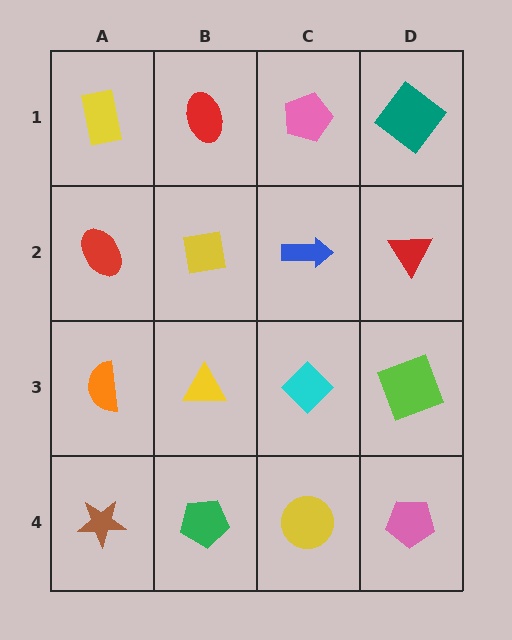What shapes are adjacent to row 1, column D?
A red triangle (row 2, column D), a pink pentagon (row 1, column C).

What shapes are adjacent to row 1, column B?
A yellow square (row 2, column B), a yellow rectangle (row 1, column A), a pink pentagon (row 1, column C).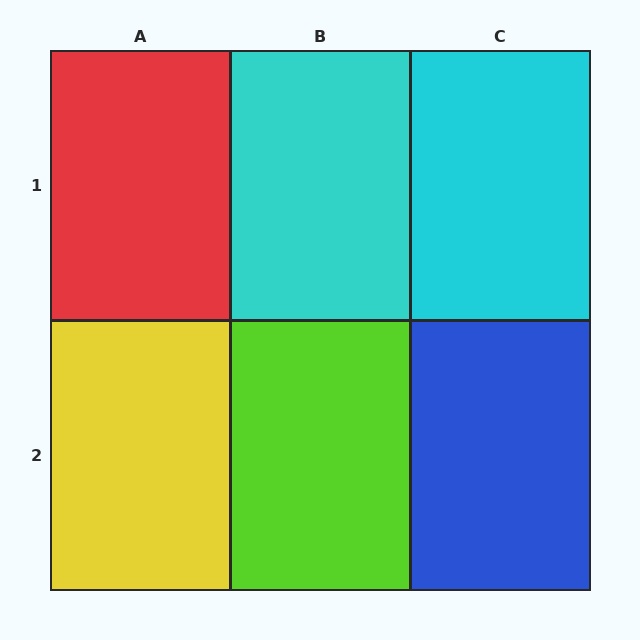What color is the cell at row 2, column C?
Blue.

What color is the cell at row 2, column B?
Lime.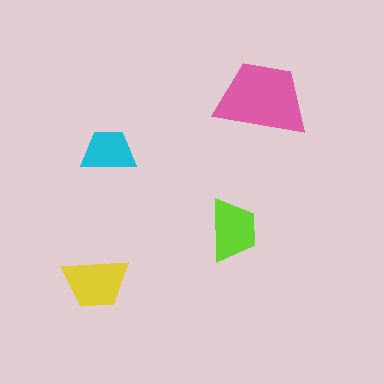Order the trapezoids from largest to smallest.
the pink one, the yellow one, the lime one, the cyan one.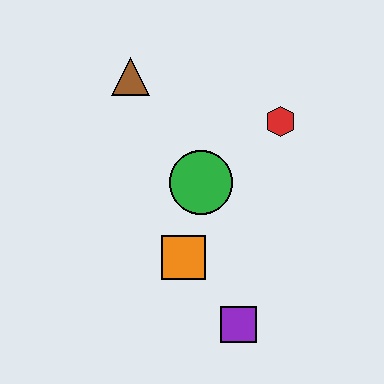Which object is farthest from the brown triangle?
The purple square is farthest from the brown triangle.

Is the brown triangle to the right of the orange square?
No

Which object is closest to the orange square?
The green circle is closest to the orange square.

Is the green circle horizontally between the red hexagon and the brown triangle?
Yes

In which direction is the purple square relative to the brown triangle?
The purple square is below the brown triangle.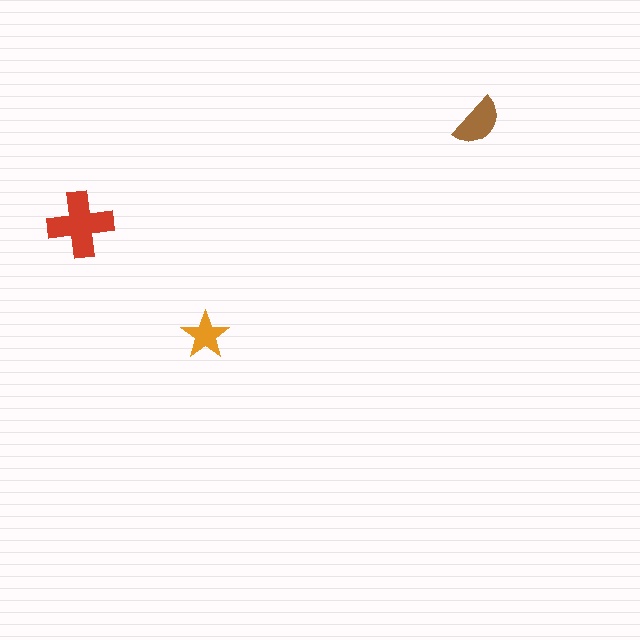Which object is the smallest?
The orange star.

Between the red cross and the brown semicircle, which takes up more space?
The red cross.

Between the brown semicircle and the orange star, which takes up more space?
The brown semicircle.